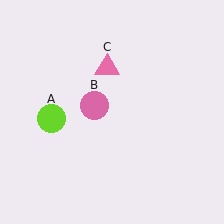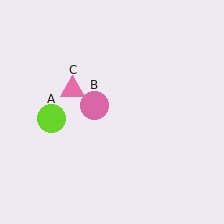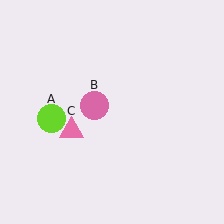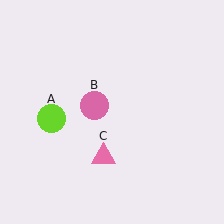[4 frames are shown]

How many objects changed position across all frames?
1 object changed position: pink triangle (object C).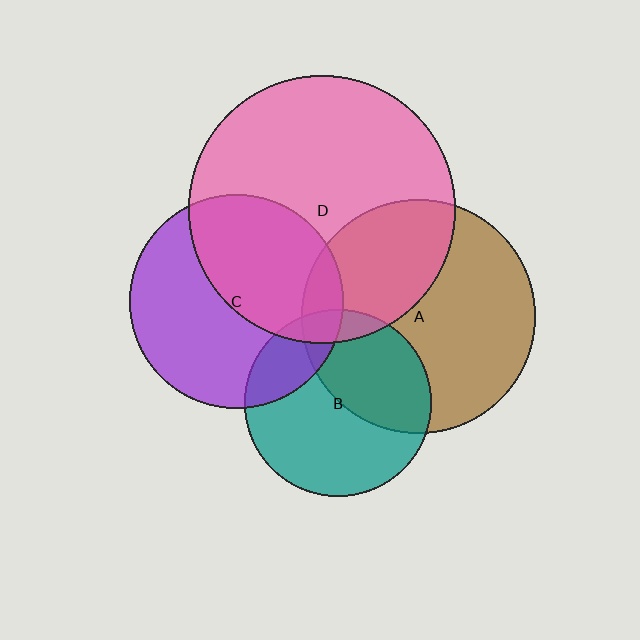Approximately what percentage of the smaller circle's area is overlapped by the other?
Approximately 40%.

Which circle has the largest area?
Circle D (pink).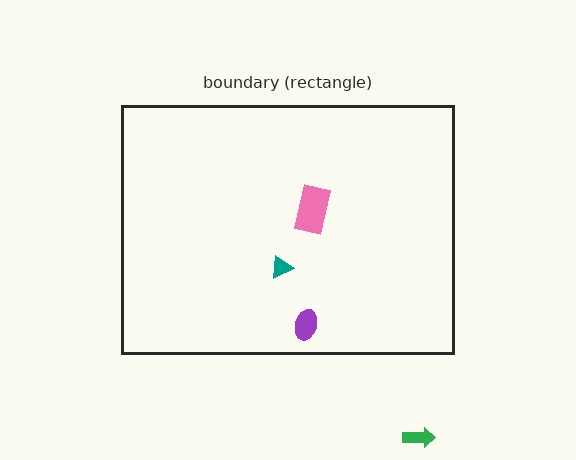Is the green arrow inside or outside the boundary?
Outside.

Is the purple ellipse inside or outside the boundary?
Inside.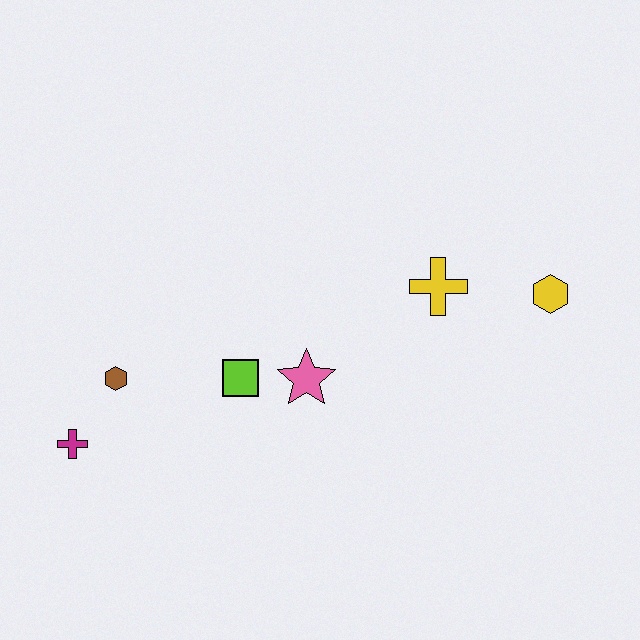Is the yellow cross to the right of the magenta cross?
Yes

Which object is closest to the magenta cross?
The brown hexagon is closest to the magenta cross.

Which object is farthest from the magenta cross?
The yellow hexagon is farthest from the magenta cross.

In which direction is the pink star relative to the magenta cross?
The pink star is to the right of the magenta cross.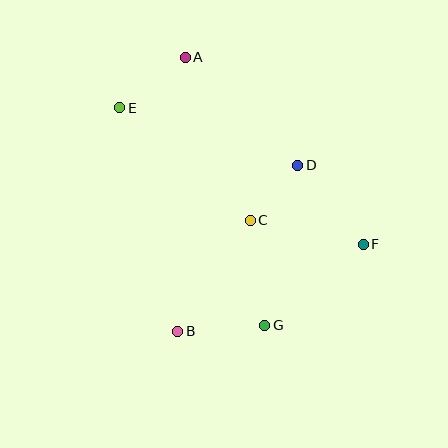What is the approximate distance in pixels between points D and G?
The distance between D and G is approximately 163 pixels.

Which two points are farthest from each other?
Points A and G are farthest from each other.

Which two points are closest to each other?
Points C and D are closest to each other.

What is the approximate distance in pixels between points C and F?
The distance between C and F is approximately 115 pixels.